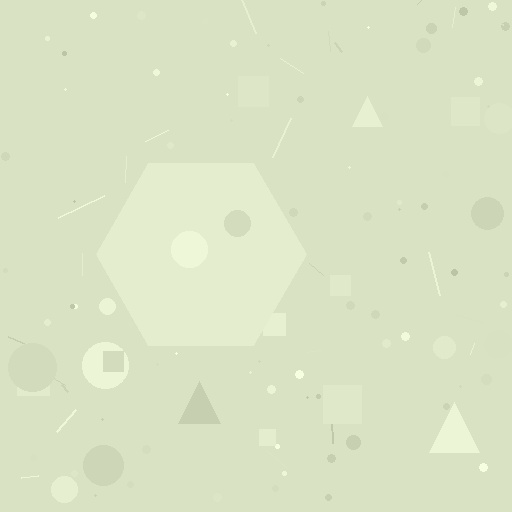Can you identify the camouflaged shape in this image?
The camouflaged shape is a hexagon.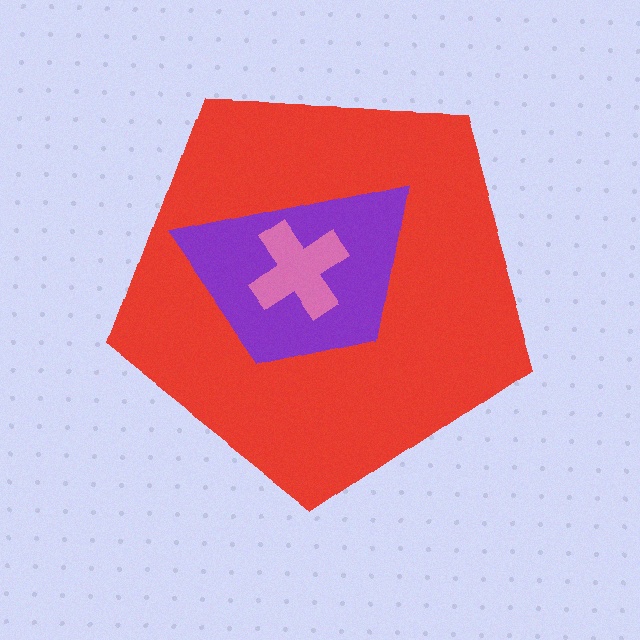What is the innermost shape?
The pink cross.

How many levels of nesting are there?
3.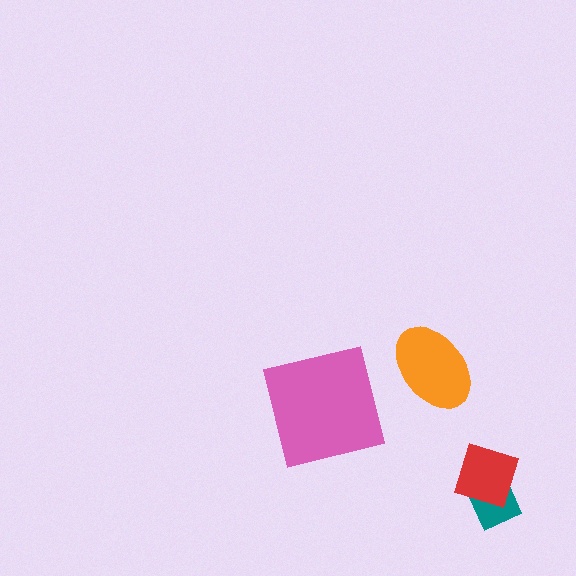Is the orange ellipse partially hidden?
No, no other shape covers it.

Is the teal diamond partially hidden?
Yes, it is partially covered by another shape.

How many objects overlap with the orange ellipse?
0 objects overlap with the orange ellipse.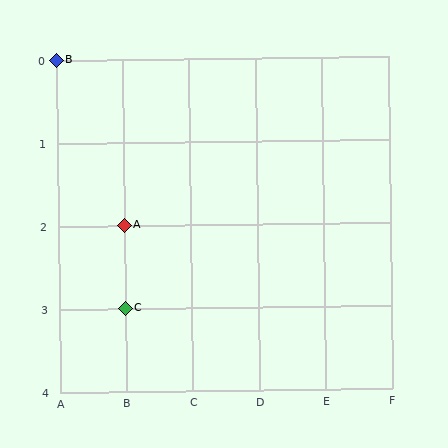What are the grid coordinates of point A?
Point A is at grid coordinates (B, 2).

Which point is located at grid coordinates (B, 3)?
Point C is at (B, 3).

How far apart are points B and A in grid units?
Points B and A are 1 column and 2 rows apart (about 2.2 grid units diagonally).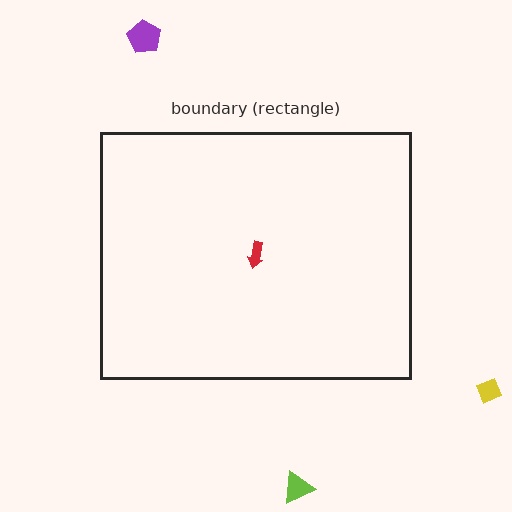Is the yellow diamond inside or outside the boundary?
Outside.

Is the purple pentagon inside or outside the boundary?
Outside.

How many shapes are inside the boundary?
1 inside, 3 outside.